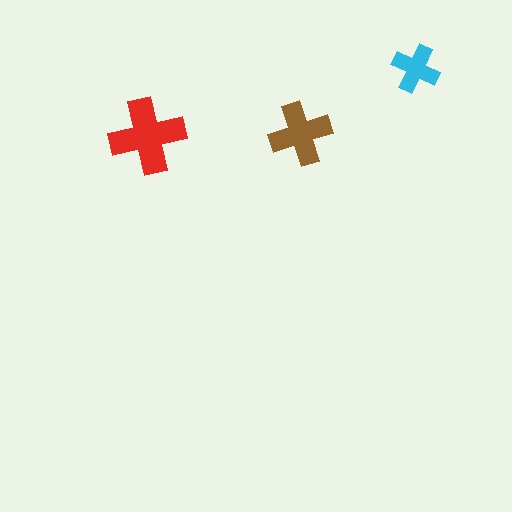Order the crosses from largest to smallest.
the red one, the brown one, the cyan one.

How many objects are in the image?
There are 3 objects in the image.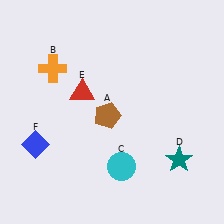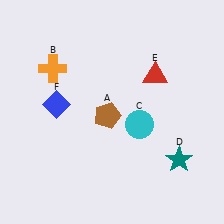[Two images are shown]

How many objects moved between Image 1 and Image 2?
3 objects moved between the two images.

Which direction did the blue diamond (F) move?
The blue diamond (F) moved up.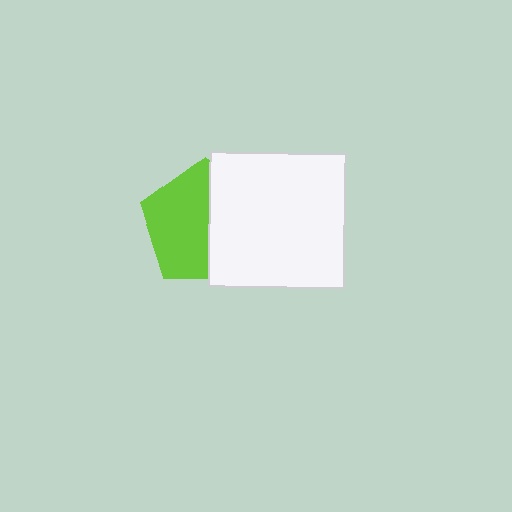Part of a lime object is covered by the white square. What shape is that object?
It is a pentagon.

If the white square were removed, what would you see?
You would see the complete lime pentagon.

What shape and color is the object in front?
The object in front is a white square.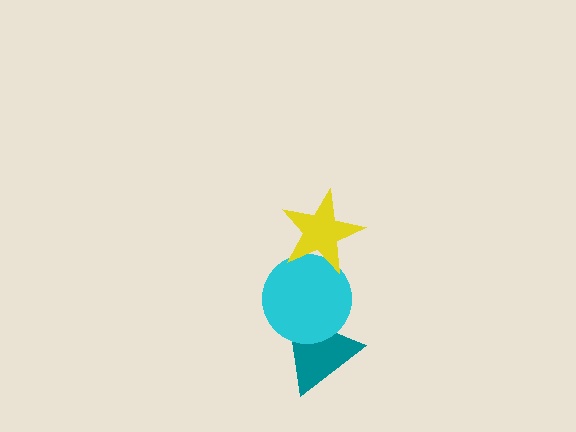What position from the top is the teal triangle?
The teal triangle is 3rd from the top.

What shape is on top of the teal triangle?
The cyan circle is on top of the teal triangle.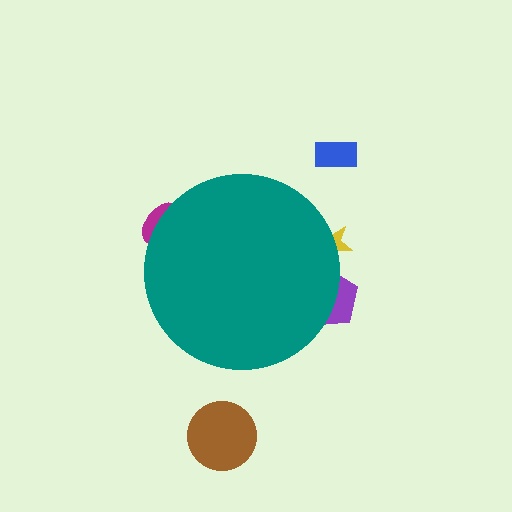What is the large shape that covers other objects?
A teal circle.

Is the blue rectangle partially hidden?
No, the blue rectangle is fully visible.